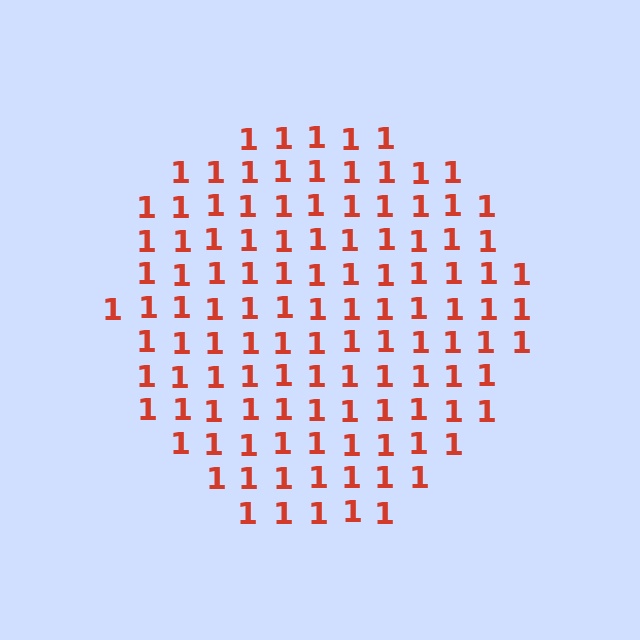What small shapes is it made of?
It is made of small digit 1's.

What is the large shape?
The large shape is a circle.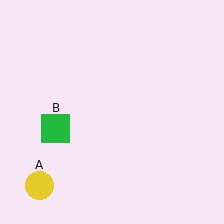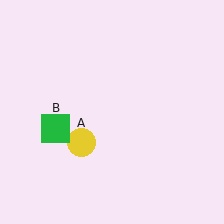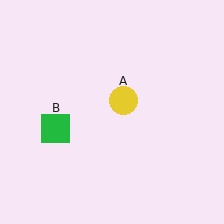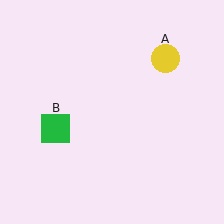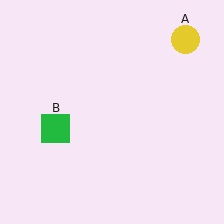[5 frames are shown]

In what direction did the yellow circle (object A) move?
The yellow circle (object A) moved up and to the right.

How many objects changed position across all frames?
1 object changed position: yellow circle (object A).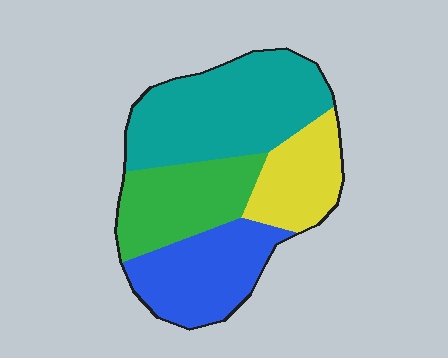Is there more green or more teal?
Teal.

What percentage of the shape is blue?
Blue takes up about one quarter (1/4) of the shape.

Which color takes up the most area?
Teal, at roughly 35%.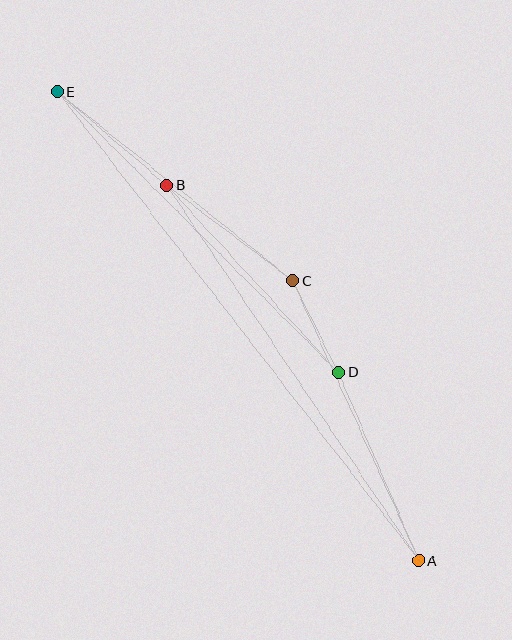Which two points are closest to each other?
Points C and D are closest to each other.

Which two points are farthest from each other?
Points A and E are farthest from each other.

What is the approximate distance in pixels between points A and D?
The distance between A and D is approximately 205 pixels.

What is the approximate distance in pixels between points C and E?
The distance between C and E is approximately 302 pixels.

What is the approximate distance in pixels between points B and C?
The distance between B and C is approximately 158 pixels.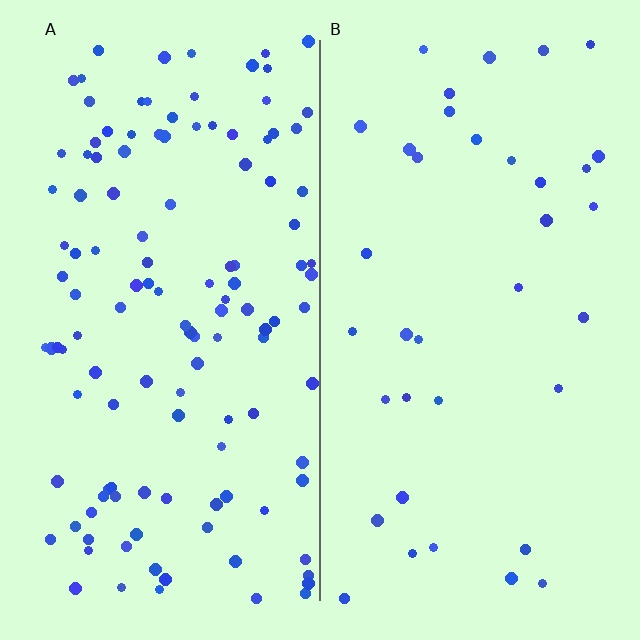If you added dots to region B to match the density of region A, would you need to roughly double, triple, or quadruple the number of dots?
Approximately triple.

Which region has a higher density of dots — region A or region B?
A (the left).